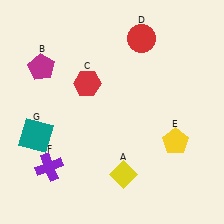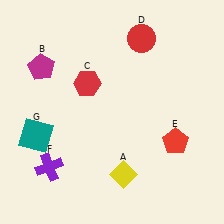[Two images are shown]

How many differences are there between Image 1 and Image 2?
There is 1 difference between the two images.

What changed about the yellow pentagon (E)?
In Image 1, E is yellow. In Image 2, it changed to red.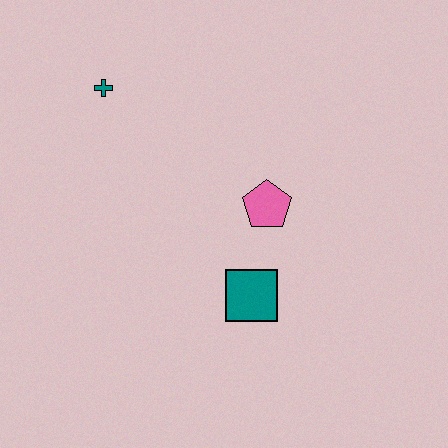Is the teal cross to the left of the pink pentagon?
Yes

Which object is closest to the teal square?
The pink pentagon is closest to the teal square.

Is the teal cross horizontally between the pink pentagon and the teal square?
No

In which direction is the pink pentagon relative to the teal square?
The pink pentagon is above the teal square.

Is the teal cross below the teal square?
No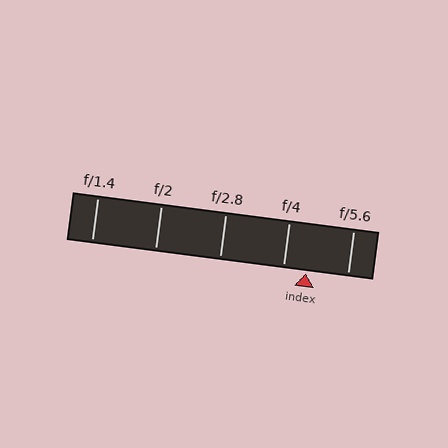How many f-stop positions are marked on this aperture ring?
There are 5 f-stop positions marked.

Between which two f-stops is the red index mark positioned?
The index mark is between f/4 and f/5.6.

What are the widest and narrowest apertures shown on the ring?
The widest aperture shown is f/1.4 and the narrowest is f/5.6.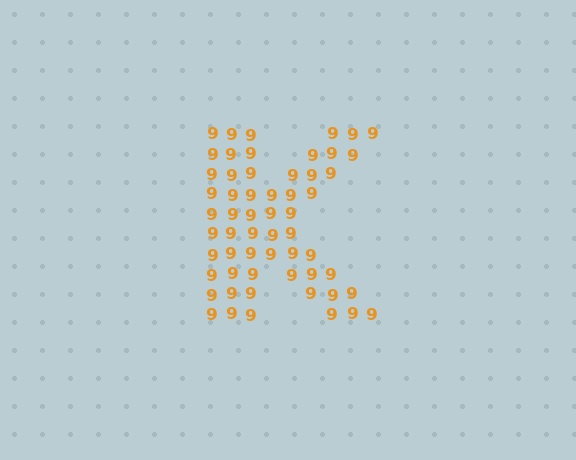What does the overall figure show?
The overall figure shows the letter K.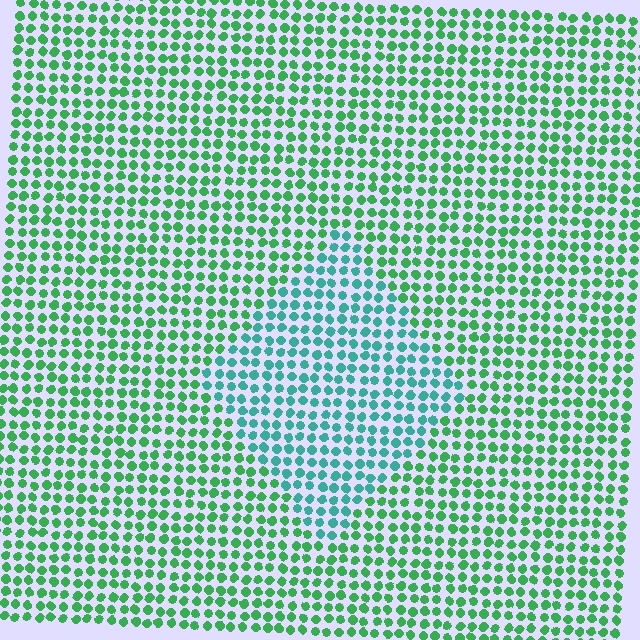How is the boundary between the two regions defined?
The boundary is defined purely by a slight shift in hue (about 36 degrees). Spacing, size, and orientation are identical on both sides.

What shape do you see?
I see a diamond.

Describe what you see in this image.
The image is filled with small green elements in a uniform arrangement. A diamond-shaped region is visible where the elements are tinted to a slightly different hue, forming a subtle color boundary.